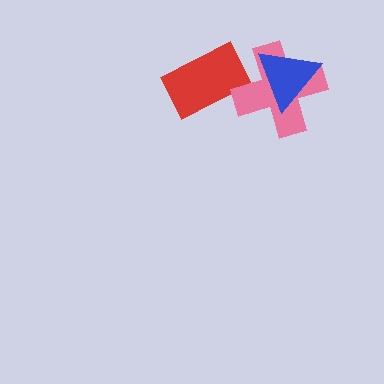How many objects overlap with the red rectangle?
1 object overlaps with the red rectangle.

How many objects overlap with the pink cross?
2 objects overlap with the pink cross.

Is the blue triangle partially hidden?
No, no other shape covers it.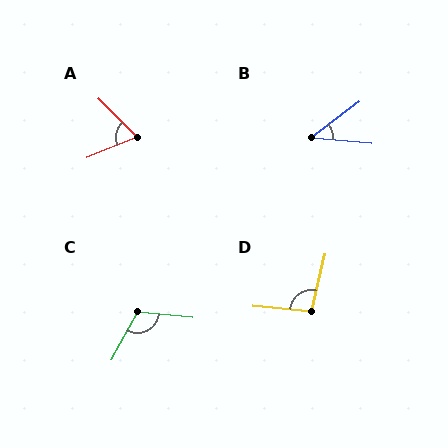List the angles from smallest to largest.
B (42°), A (67°), D (98°), C (113°).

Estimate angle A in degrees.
Approximately 67 degrees.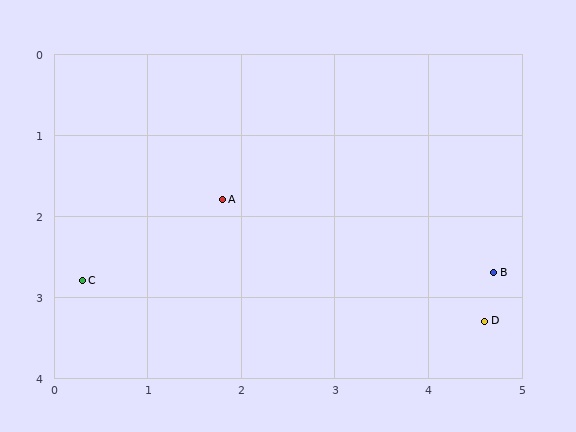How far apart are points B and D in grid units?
Points B and D are about 0.6 grid units apart.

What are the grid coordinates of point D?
Point D is at approximately (4.6, 3.3).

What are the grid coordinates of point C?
Point C is at approximately (0.3, 2.8).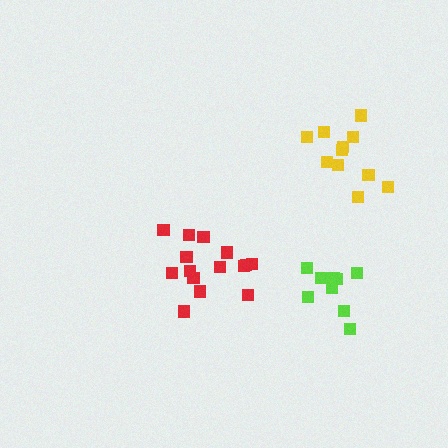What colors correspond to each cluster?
The clusters are colored: yellow, red, lime.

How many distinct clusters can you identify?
There are 3 distinct clusters.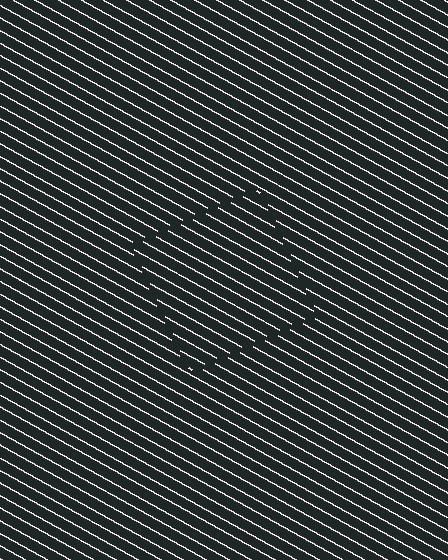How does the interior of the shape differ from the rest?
The interior of the shape contains the same grating, shifted by half a period — the contour is defined by the phase discontinuity where line-ends from the inner and outer gratings abut.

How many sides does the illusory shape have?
4 sides — the line-ends trace a square.